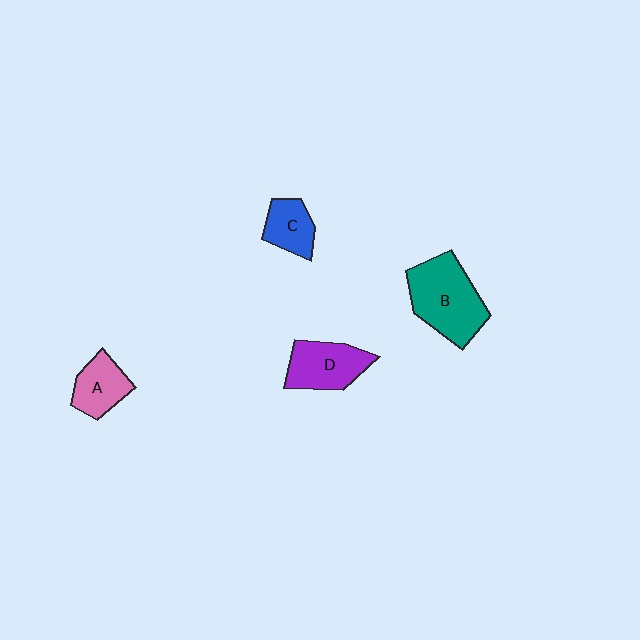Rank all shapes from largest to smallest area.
From largest to smallest: B (teal), D (purple), A (pink), C (blue).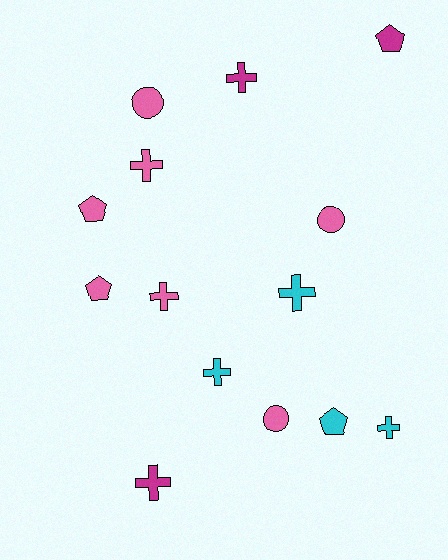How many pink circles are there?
There are 3 pink circles.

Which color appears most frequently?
Pink, with 7 objects.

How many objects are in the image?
There are 14 objects.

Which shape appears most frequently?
Cross, with 7 objects.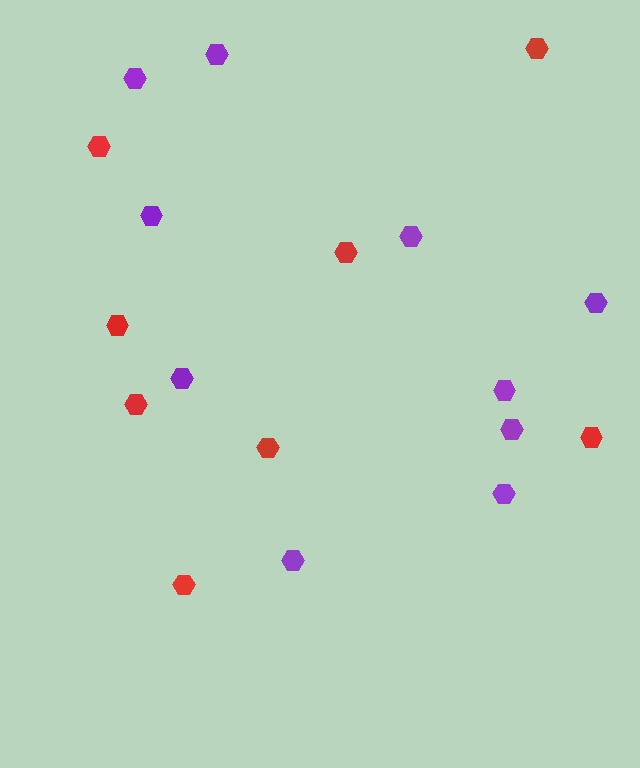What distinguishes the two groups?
There are 2 groups: one group of red hexagons (8) and one group of purple hexagons (10).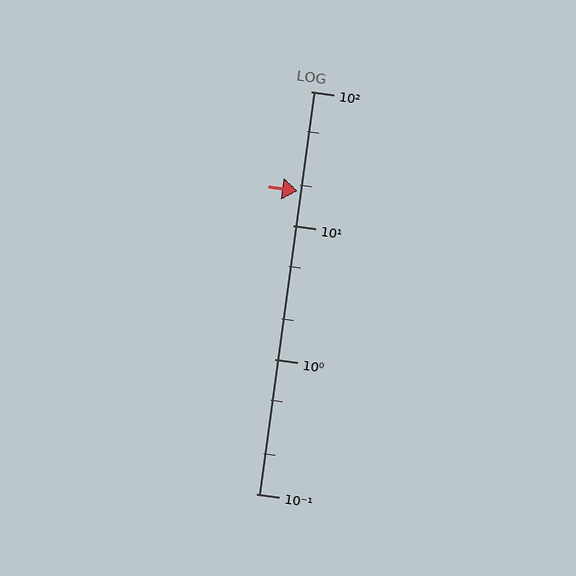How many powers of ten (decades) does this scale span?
The scale spans 3 decades, from 0.1 to 100.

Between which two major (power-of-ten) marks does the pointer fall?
The pointer is between 10 and 100.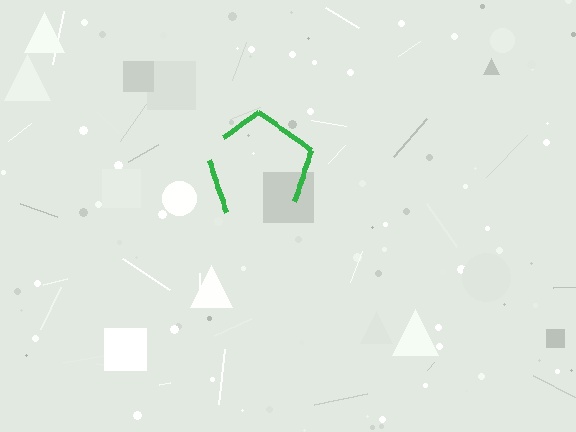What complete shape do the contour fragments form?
The contour fragments form a pentagon.